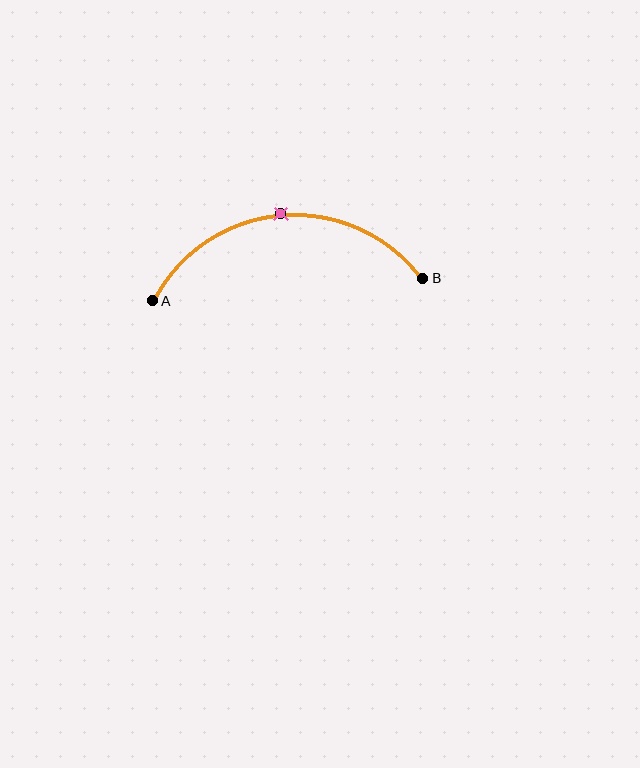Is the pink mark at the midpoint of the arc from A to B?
Yes. The pink mark lies on the arc at equal arc-length from both A and B — it is the arc midpoint.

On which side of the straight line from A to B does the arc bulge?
The arc bulges above the straight line connecting A and B.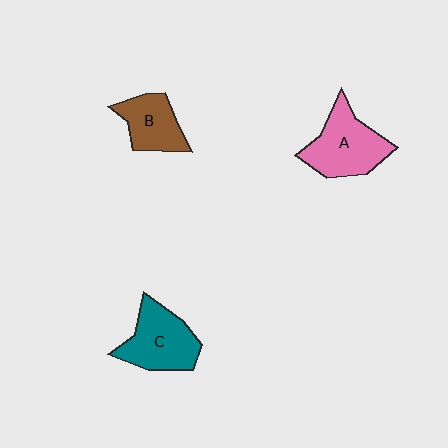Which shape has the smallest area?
Shape B (brown).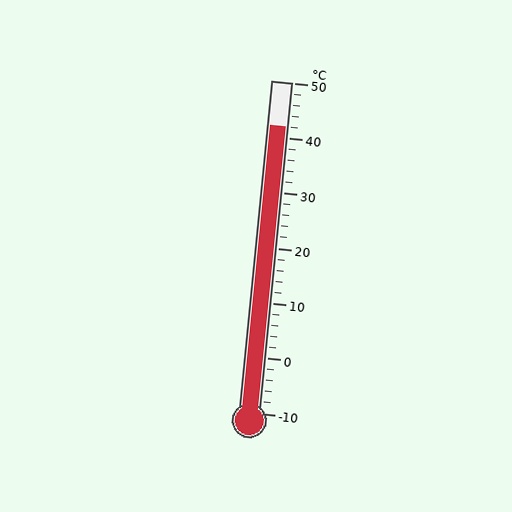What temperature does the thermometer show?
The thermometer shows approximately 42°C.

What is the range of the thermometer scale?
The thermometer scale ranges from -10°C to 50°C.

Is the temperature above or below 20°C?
The temperature is above 20°C.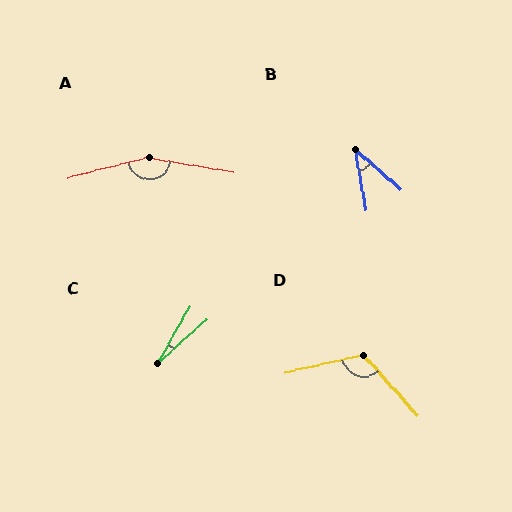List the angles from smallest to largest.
C (18°), B (38°), D (119°), A (156°).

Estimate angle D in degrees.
Approximately 119 degrees.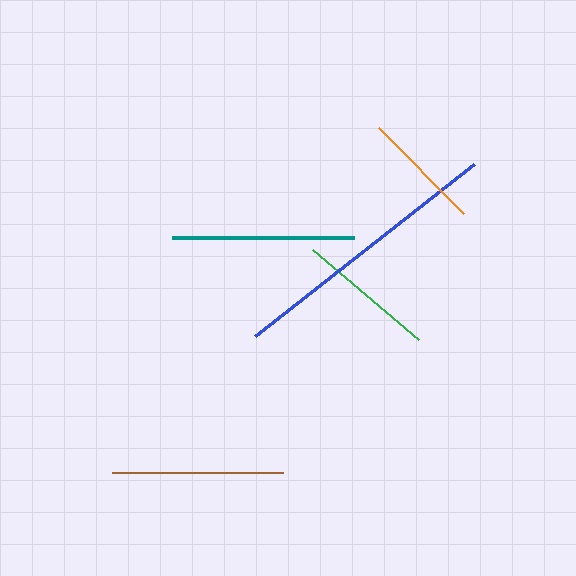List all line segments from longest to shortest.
From longest to shortest: blue, teal, brown, green, orange.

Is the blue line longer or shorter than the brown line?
The blue line is longer than the brown line.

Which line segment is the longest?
The blue line is the longest at approximately 278 pixels.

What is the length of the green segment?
The green segment is approximately 140 pixels long.